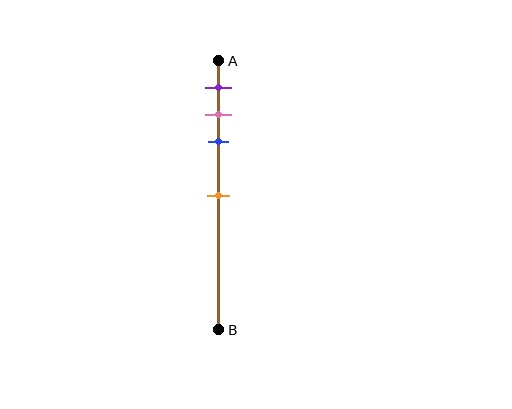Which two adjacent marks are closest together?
The pink and blue marks are the closest adjacent pair.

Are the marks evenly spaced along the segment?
No, the marks are not evenly spaced.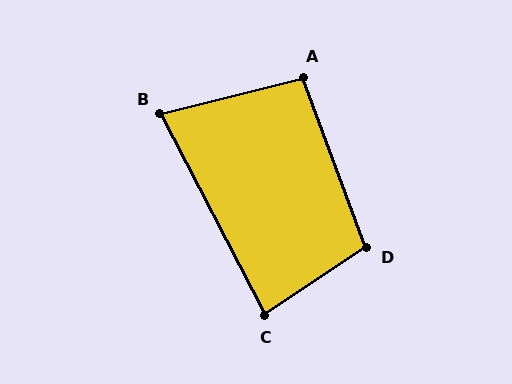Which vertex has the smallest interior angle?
B, at approximately 77 degrees.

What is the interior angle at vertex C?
Approximately 84 degrees (acute).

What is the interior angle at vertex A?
Approximately 96 degrees (obtuse).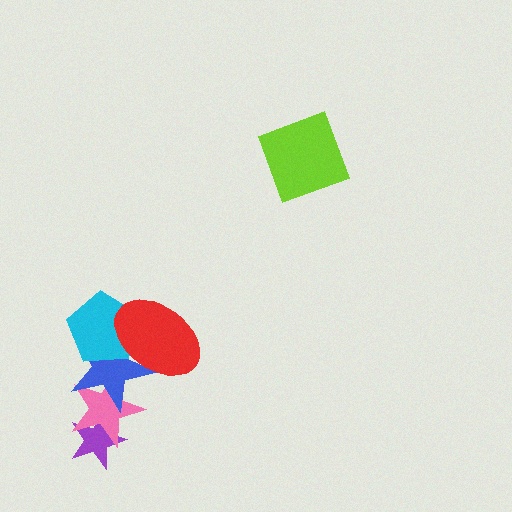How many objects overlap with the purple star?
1 object overlaps with the purple star.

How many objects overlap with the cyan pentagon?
2 objects overlap with the cyan pentagon.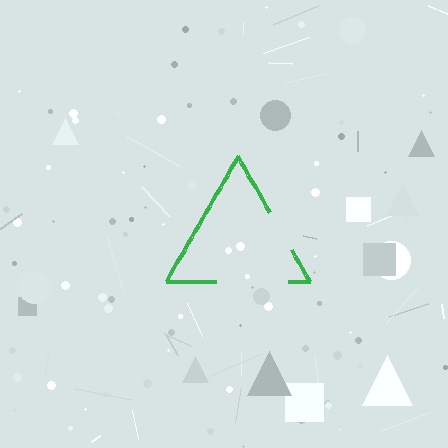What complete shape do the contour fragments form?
The contour fragments form a triangle.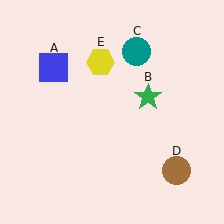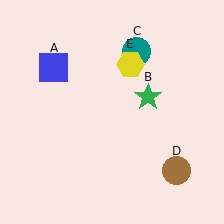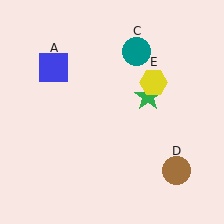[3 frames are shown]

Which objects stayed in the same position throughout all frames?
Blue square (object A) and green star (object B) and teal circle (object C) and brown circle (object D) remained stationary.